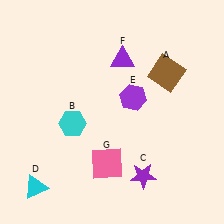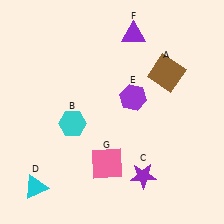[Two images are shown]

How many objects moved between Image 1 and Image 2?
1 object moved between the two images.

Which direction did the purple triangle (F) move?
The purple triangle (F) moved up.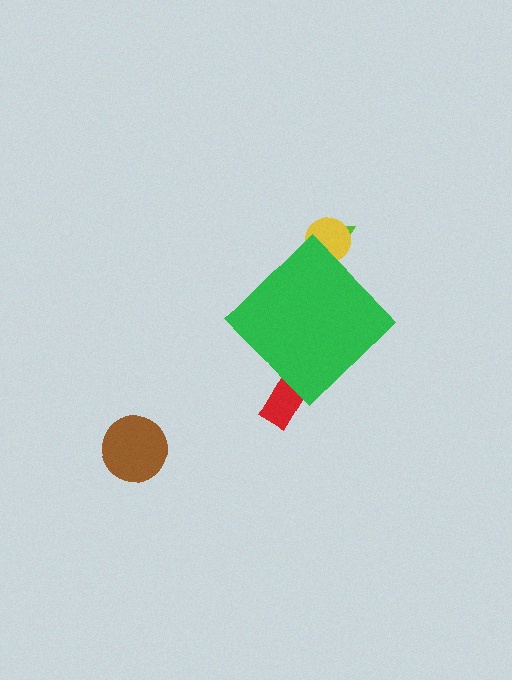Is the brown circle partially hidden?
No, the brown circle is fully visible.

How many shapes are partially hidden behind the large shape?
3 shapes are partially hidden.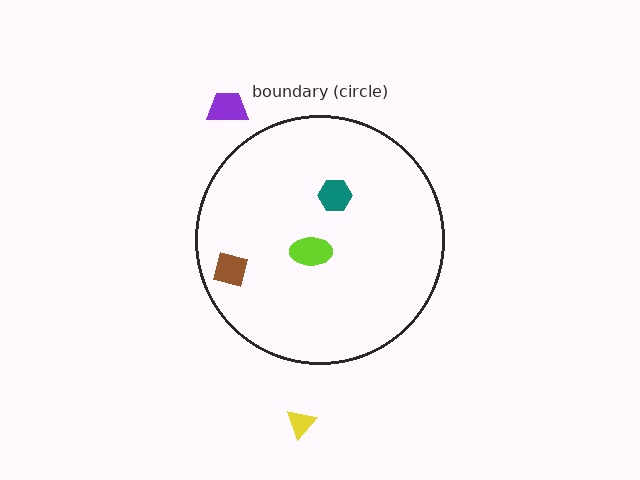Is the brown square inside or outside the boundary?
Inside.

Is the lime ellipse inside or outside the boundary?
Inside.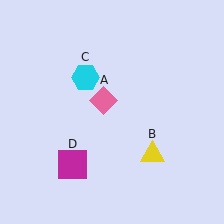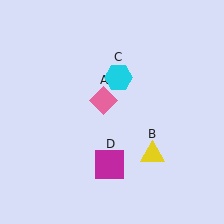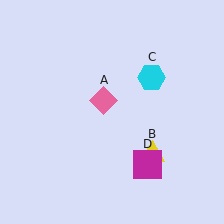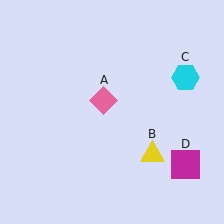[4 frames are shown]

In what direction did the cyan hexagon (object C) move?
The cyan hexagon (object C) moved right.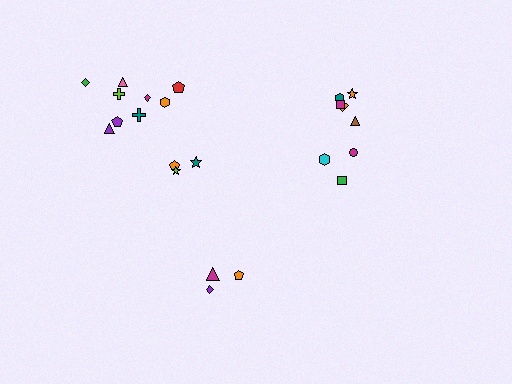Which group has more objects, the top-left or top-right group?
The top-left group.